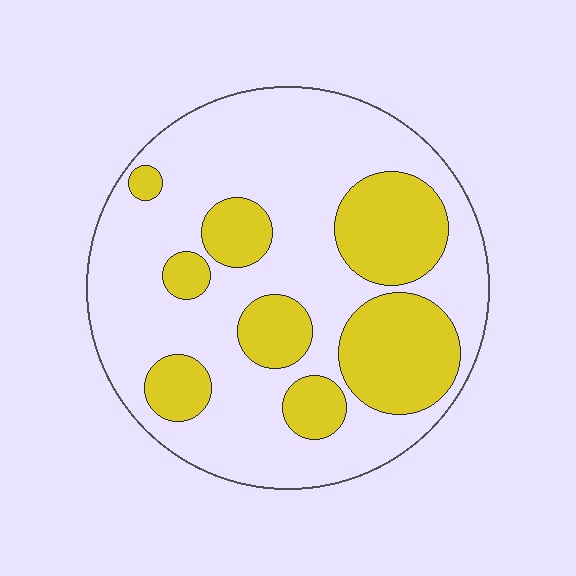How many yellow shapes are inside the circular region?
8.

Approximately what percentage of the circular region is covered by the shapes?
Approximately 30%.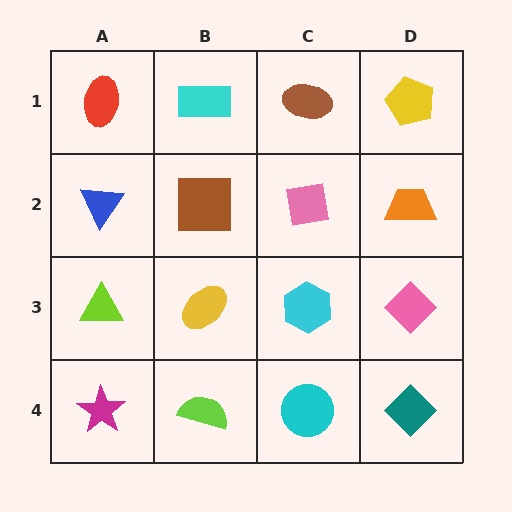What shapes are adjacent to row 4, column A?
A lime triangle (row 3, column A), a lime semicircle (row 4, column B).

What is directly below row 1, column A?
A blue triangle.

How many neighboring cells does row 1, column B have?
3.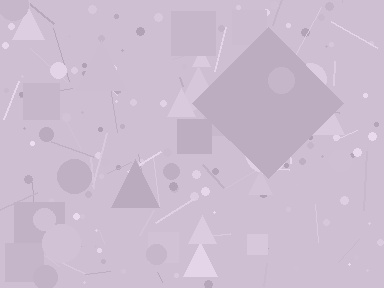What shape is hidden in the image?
A diamond is hidden in the image.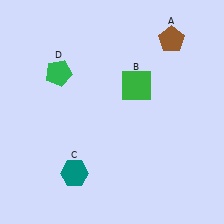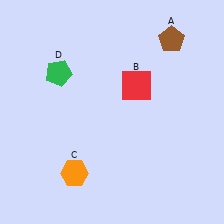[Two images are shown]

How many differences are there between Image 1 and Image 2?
There are 2 differences between the two images.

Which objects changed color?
B changed from green to red. C changed from teal to orange.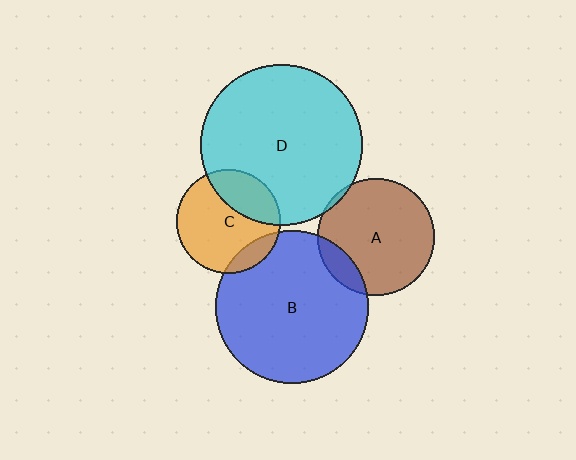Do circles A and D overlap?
Yes.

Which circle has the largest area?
Circle D (cyan).